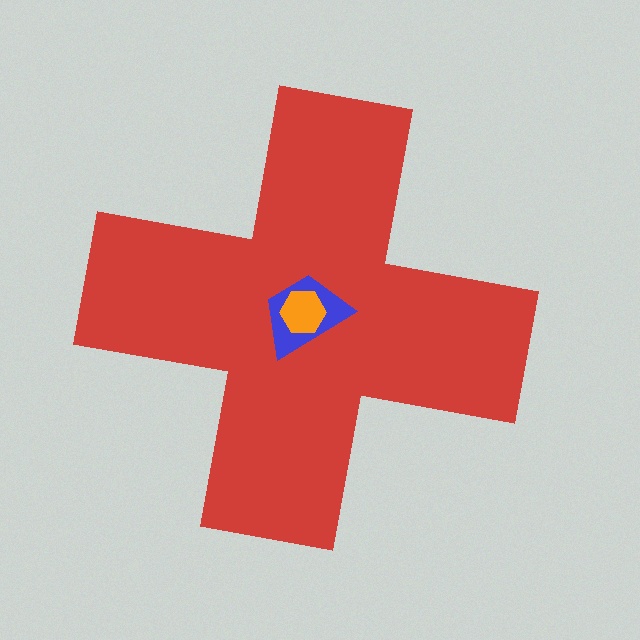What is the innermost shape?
The orange hexagon.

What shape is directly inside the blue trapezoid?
The orange hexagon.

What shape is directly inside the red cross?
The blue trapezoid.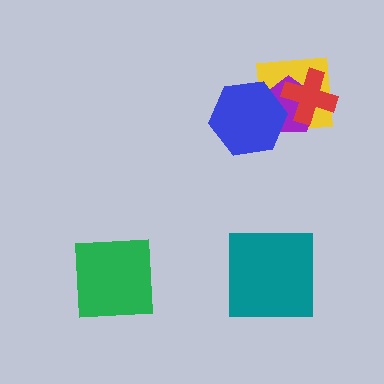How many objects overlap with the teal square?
0 objects overlap with the teal square.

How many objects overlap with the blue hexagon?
2 objects overlap with the blue hexagon.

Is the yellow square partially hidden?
Yes, it is partially covered by another shape.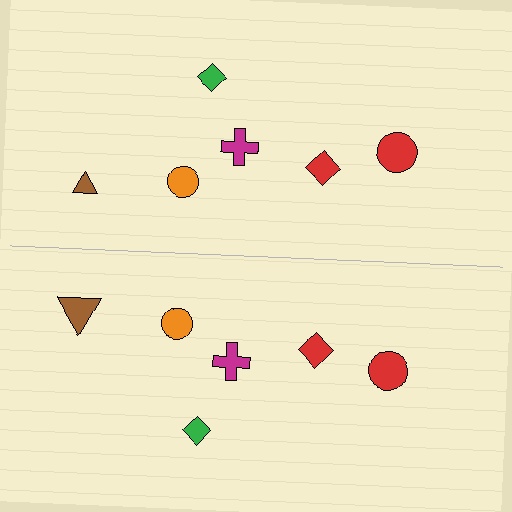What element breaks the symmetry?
The brown triangle on the bottom side has a different size than its mirror counterpart.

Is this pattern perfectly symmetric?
No, the pattern is not perfectly symmetric. The brown triangle on the bottom side has a different size than its mirror counterpart.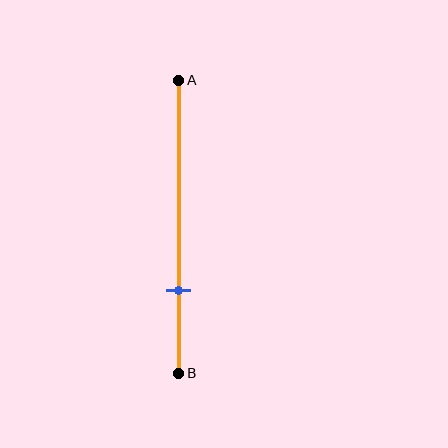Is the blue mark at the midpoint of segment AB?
No, the mark is at about 70% from A, not at the 50% midpoint.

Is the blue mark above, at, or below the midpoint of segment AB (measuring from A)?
The blue mark is below the midpoint of segment AB.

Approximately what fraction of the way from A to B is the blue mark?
The blue mark is approximately 70% of the way from A to B.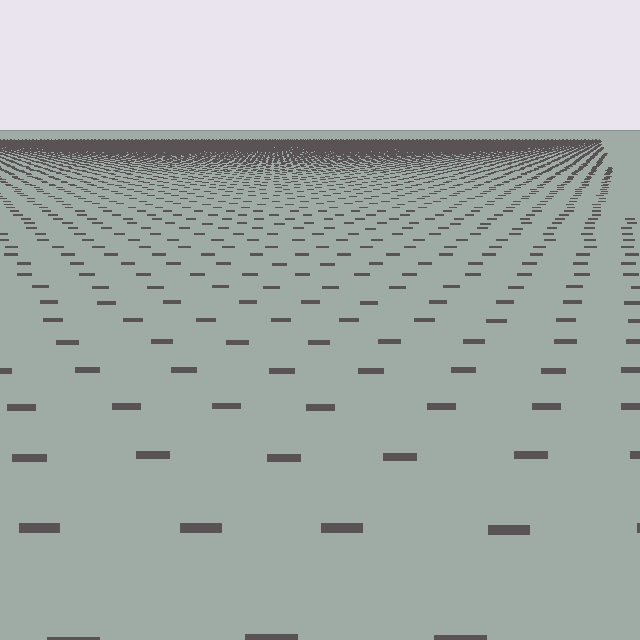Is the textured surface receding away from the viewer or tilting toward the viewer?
The surface is receding away from the viewer. Texture elements get smaller and denser toward the top.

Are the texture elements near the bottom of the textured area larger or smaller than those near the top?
Larger. Near the bottom, elements are closer to the viewer and appear at a bigger on-screen size.